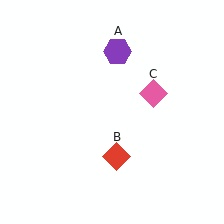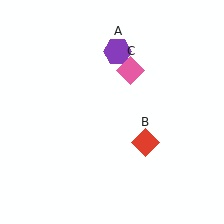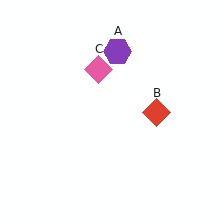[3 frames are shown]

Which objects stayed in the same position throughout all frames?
Purple hexagon (object A) remained stationary.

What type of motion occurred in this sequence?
The red diamond (object B), pink diamond (object C) rotated counterclockwise around the center of the scene.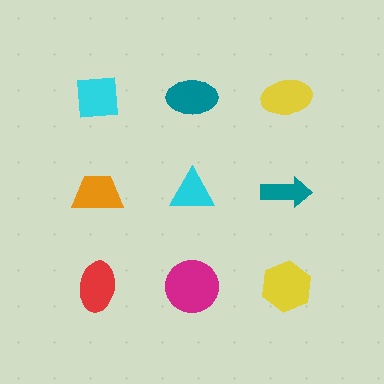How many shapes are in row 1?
3 shapes.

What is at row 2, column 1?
An orange trapezoid.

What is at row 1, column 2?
A teal ellipse.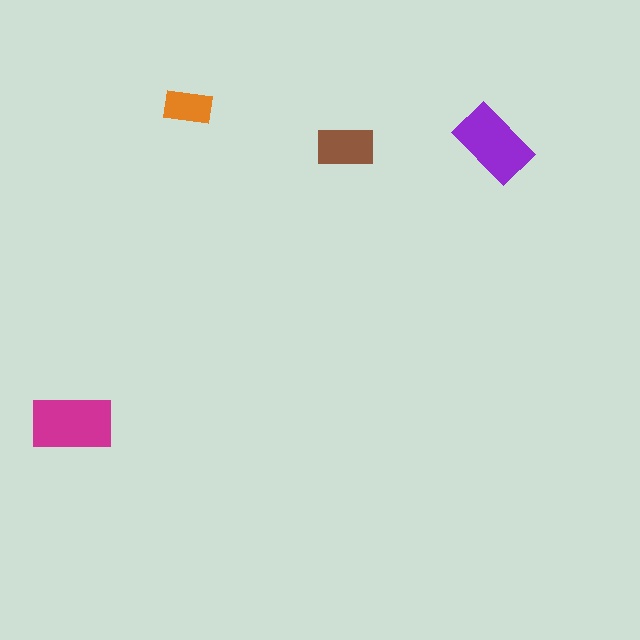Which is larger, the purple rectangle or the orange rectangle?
The purple one.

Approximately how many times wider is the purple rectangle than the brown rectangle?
About 1.5 times wider.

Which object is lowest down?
The magenta rectangle is bottommost.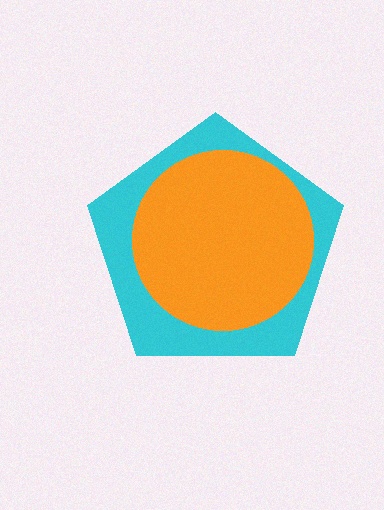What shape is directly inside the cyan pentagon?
The orange circle.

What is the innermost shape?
The orange circle.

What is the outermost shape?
The cyan pentagon.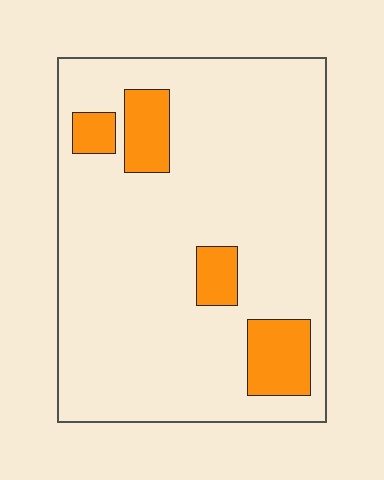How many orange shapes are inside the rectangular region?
4.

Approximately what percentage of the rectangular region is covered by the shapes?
Approximately 15%.